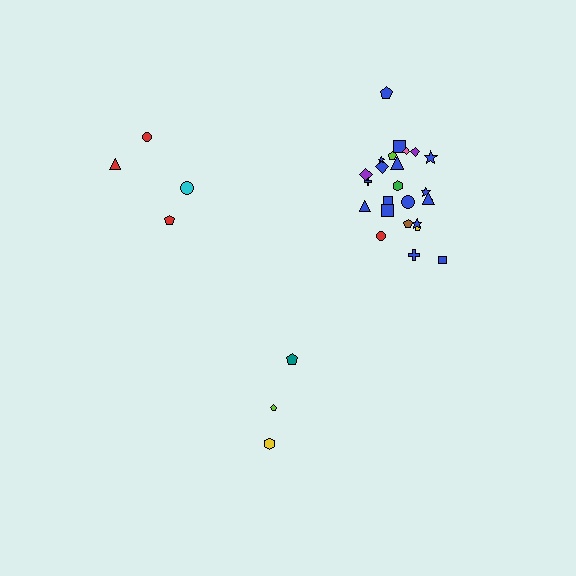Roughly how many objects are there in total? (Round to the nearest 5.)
Roughly 30 objects in total.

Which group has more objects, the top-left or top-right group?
The top-right group.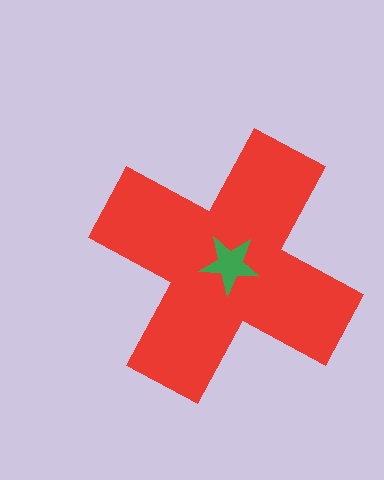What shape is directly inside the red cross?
The green star.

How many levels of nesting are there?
2.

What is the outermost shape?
The red cross.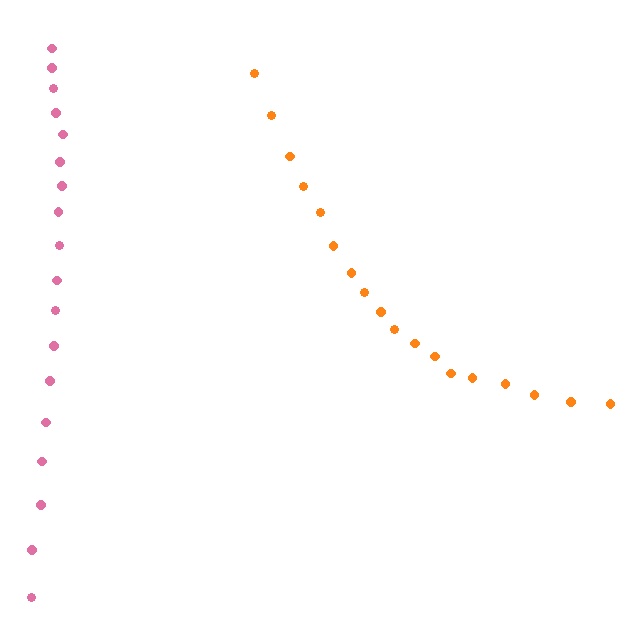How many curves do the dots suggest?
There are 2 distinct paths.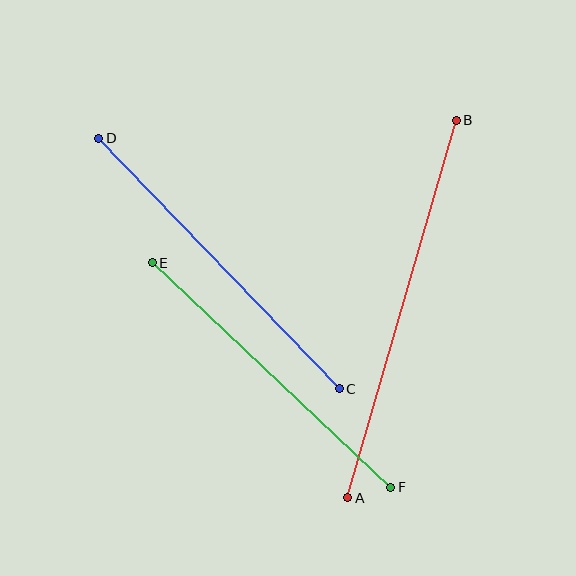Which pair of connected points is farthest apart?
Points A and B are farthest apart.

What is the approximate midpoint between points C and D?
The midpoint is at approximately (219, 263) pixels.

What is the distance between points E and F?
The distance is approximately 327 pixels.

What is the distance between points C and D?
The distance is approximately 347 pixels.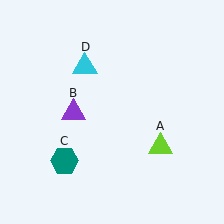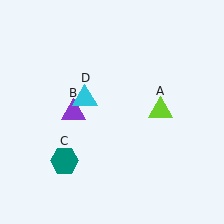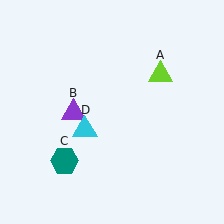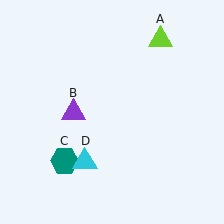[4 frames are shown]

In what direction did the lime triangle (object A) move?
The lime triangle (object A) moved up.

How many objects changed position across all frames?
2 objects changed position: lime triangle (object A), cyan triangle (object D).